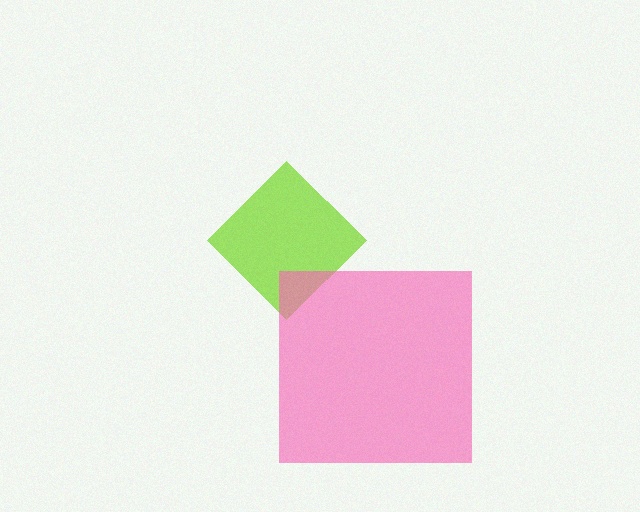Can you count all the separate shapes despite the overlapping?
Yes, there are 2 separate shapes.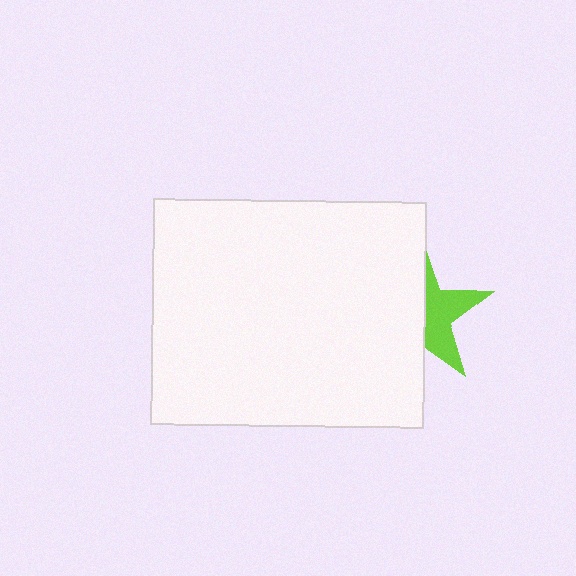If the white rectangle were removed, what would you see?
You would see the complete lime star.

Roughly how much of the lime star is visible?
A small part of it is visible (roughly 44%).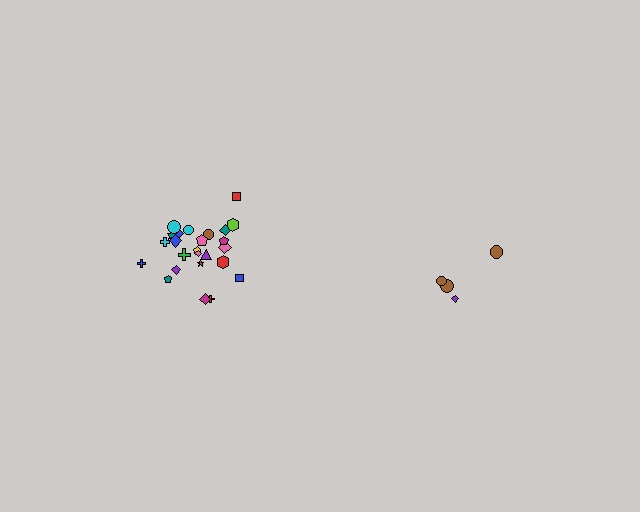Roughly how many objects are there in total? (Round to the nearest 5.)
Roughly 30 objects in total.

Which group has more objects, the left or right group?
The left group.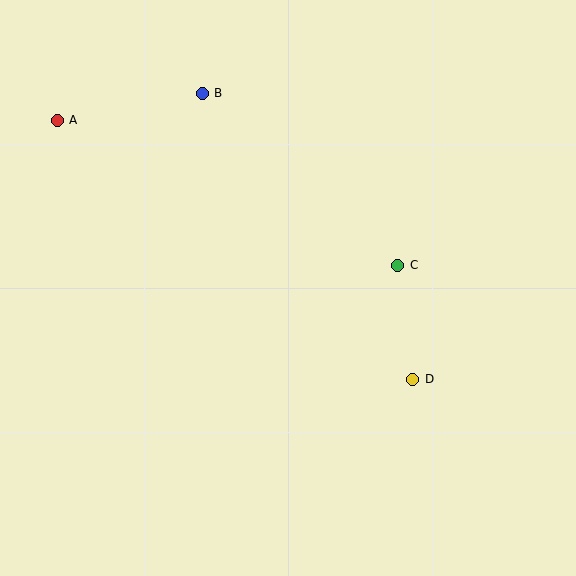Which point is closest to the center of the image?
Point C at (398, 265) is closest to the center.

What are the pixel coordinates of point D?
Point D is at (413, 379).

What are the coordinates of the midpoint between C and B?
The midpoint between C and B is at (300, 179).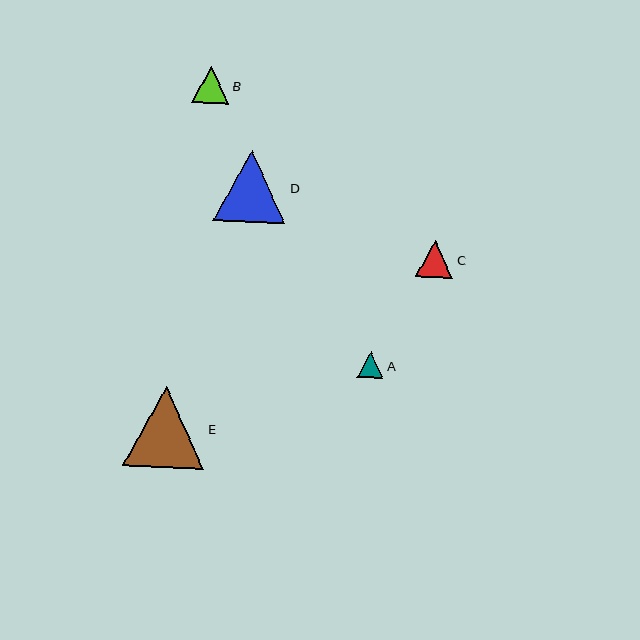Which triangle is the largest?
Triangle E is the largest with a size of approximately 81 pixels.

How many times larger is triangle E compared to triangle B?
Triangle E is approximately 2.2 times the size of triangle B.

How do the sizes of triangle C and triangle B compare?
Triangle C and triangle B are approximately the same size.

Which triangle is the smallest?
Triangle A is the smallest with a size of approximately 26 pixels.